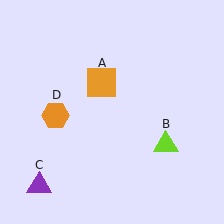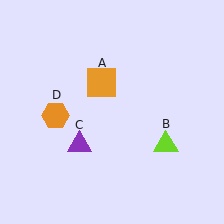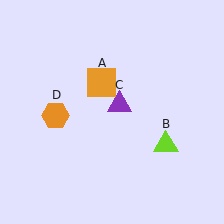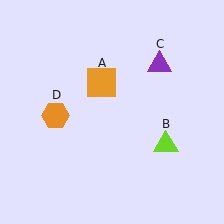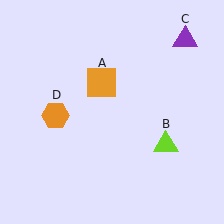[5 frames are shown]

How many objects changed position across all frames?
1 object changed position: purple triangle (object C).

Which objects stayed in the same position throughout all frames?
Orange square (object A) and lime triangle (object B) and orange hexagon (object D) remained stationary.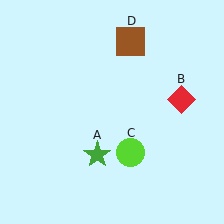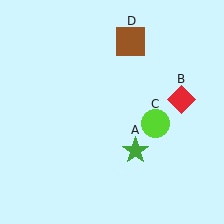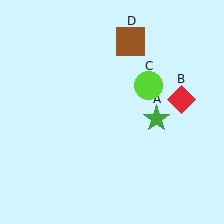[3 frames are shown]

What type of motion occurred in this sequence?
The green star (object A), lime circle (object C) rotated counterclockwise around the center of the scene.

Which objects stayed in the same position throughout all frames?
Red diamond (object B) and brown square (object D) remained stationary.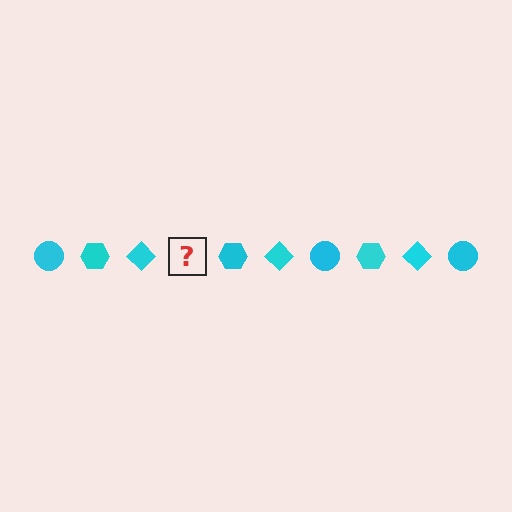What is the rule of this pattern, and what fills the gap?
The rule is that the pattern cycles through circle, hexagon, diamond shapes in cyan. The gap should be filled with a cyan circle.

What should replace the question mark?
The question mark should be replaced with a cyan circle.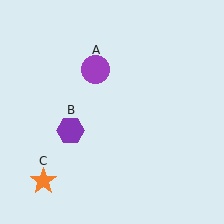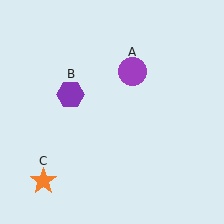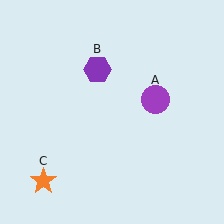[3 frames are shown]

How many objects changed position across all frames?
2 objects changed position: purple circle (object A), purple hexagon (object B).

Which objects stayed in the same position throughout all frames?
Orange star (object C) remained stationary.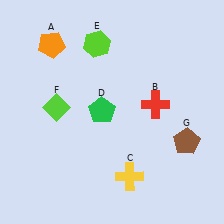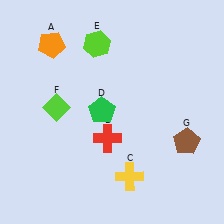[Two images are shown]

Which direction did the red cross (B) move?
The red cross (B) moved left.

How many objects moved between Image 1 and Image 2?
1 object moved between the two images.